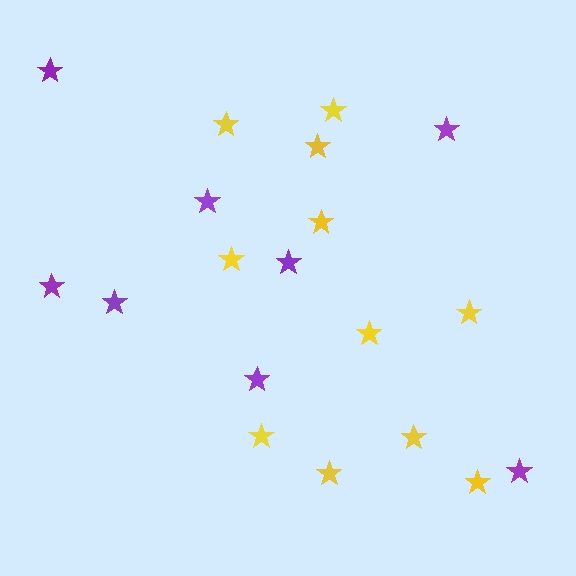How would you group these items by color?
There are 2 groups: one group of purple stars (8) and one group of yellow stars (11).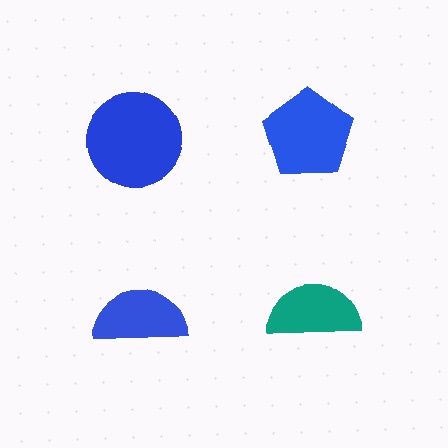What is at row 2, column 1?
A blue semicircle.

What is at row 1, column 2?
A blue pentagon.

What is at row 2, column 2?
A teal semicircle.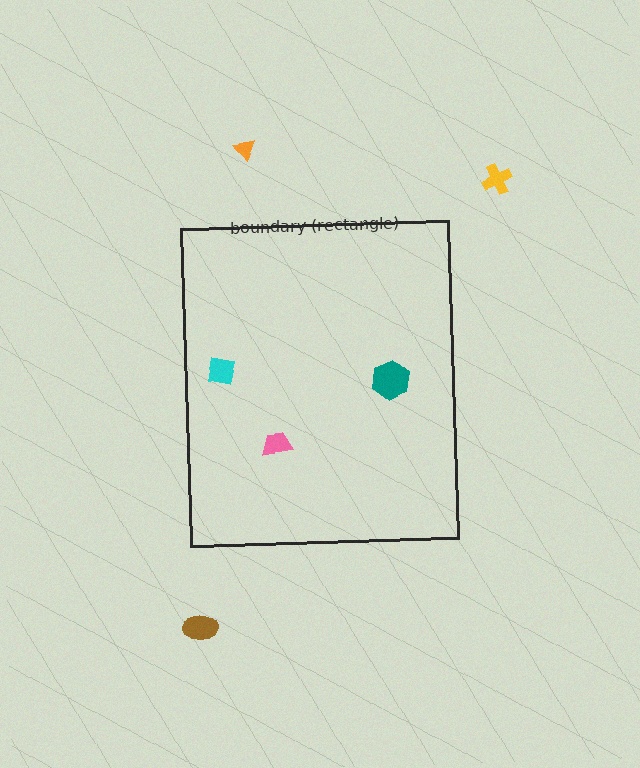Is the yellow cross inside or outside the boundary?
Outside.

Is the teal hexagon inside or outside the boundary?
Inside.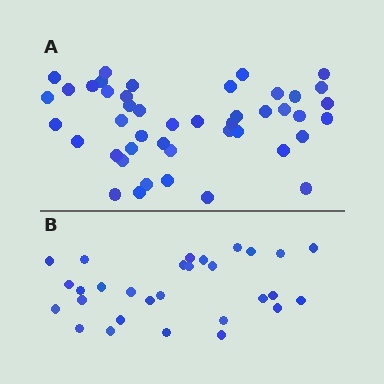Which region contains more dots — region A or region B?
Region A (the top region) has more dots.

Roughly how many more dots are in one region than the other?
Region A has approximately 15 more dots than region B.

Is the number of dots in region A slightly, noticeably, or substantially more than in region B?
Region A has substantially more. The ratio is roughly 1.6 to 1.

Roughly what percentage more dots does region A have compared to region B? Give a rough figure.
About 55% more.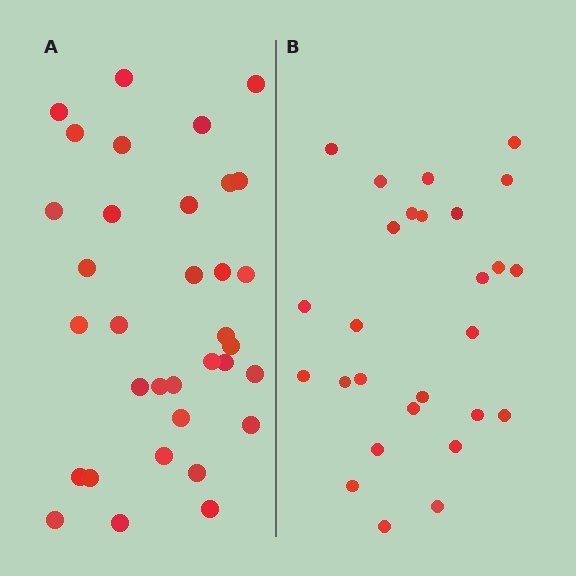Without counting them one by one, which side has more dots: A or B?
Region A (the left region) has more dots.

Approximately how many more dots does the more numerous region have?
Region A has roughly 8 or so more dots than region B.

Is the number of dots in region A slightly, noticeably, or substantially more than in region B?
Region A has noticeably more, but not dramatically so. The ratio is roughly 1.3 to 1.